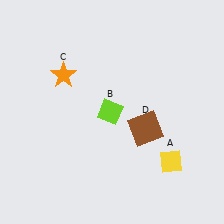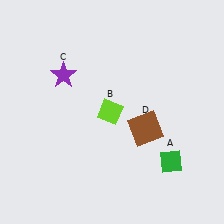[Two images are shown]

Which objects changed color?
A changed from yellow to green. C changed from orange to purple.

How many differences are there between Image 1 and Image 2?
There are 2 differences between the two images.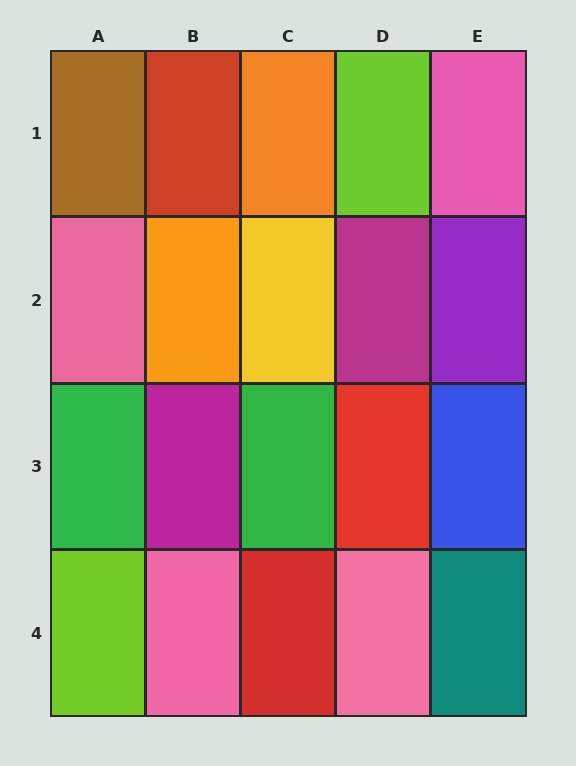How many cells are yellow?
1 cell is yellow.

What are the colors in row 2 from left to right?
Pink, orange, yellow, magenta, purple.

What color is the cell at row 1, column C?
Orange.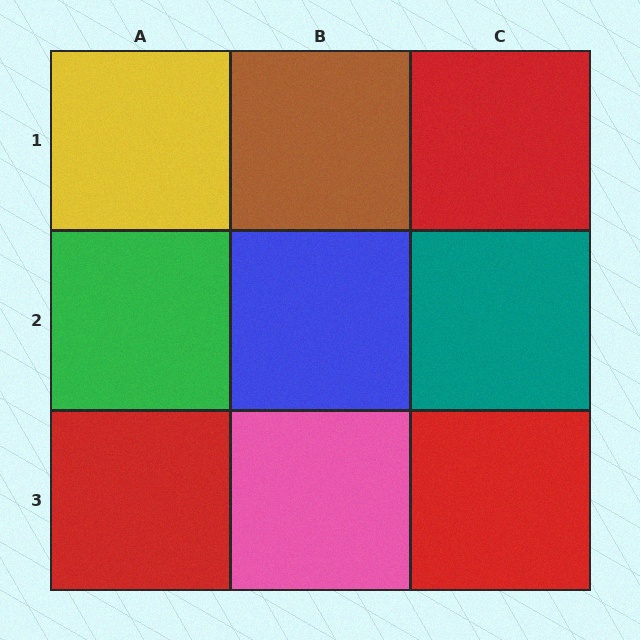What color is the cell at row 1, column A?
Yellow.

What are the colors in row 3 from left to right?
Red, pink, red.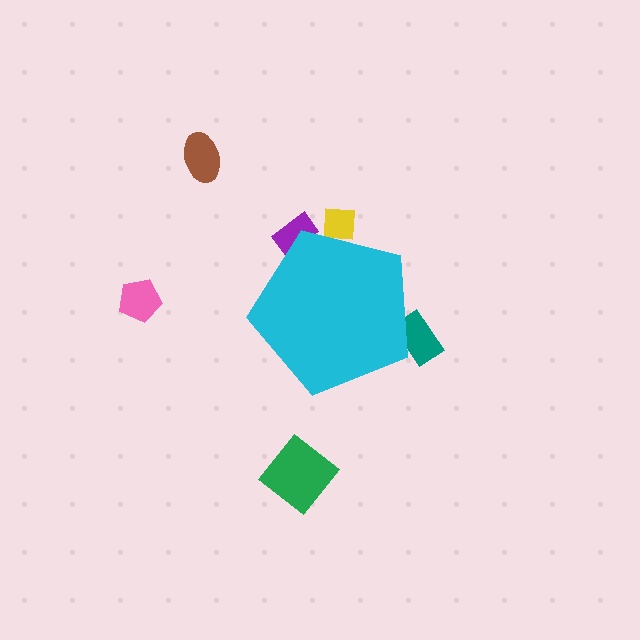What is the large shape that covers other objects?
A cyan pentagon.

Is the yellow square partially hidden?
Yes, the yellow square is partially hidden behind the cyan pentagon.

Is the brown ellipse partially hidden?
No, the brown ellipse is fully visible.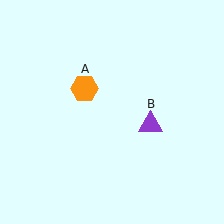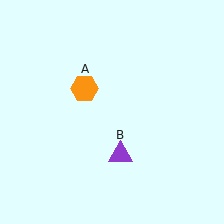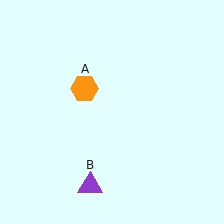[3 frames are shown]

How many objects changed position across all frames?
1 object changed position: purple triangle (object B).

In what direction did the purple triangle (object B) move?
The purple triangle (object B) moved down and to the left.